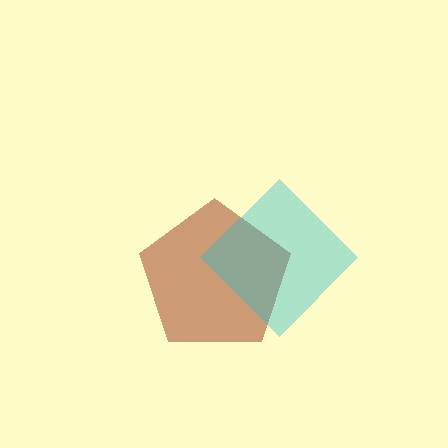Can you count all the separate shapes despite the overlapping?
Yes, there are 2 separate shapes.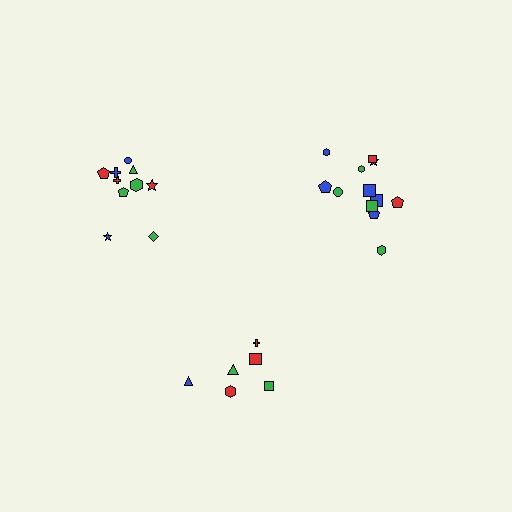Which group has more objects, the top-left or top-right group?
The top-right group.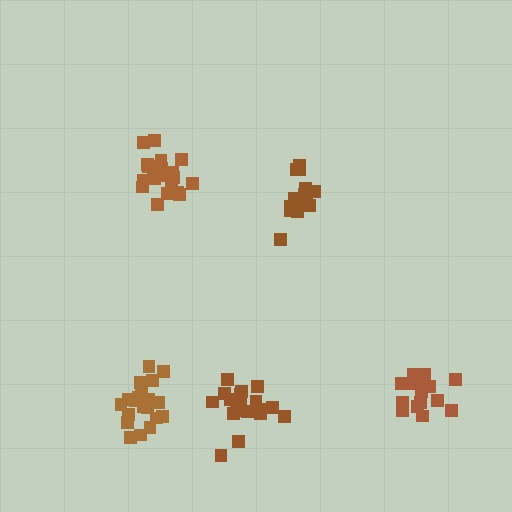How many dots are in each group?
Group 1: 16 dots, Group 2: 21 dots, Group 3: 20 dots, Group 4: 16 dots, Group 5: 20 dots (93 total).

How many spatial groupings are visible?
There are 5 spatial groupings.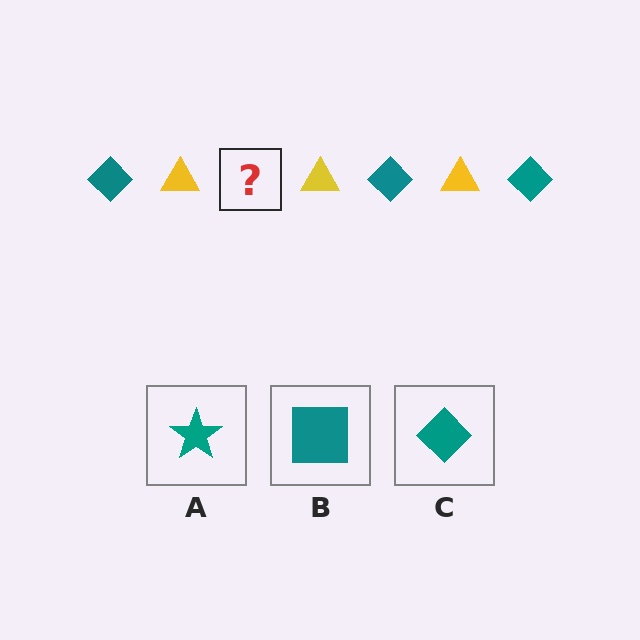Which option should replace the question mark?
Option C.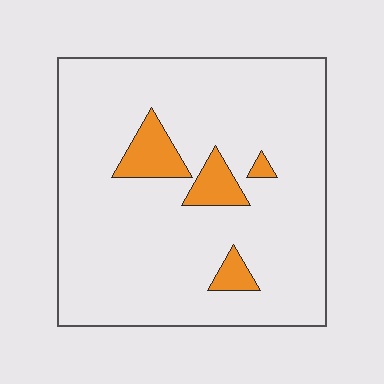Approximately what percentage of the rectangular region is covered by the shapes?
Approximately 10%.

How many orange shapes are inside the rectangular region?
4.